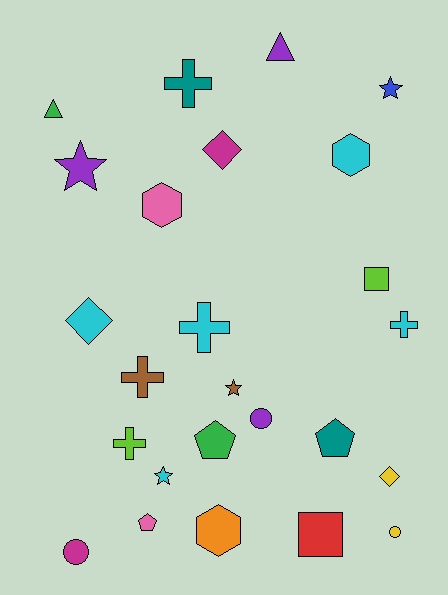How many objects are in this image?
There are 25 objects.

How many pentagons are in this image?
There are 3 pentagons.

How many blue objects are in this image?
There is 1 blue object.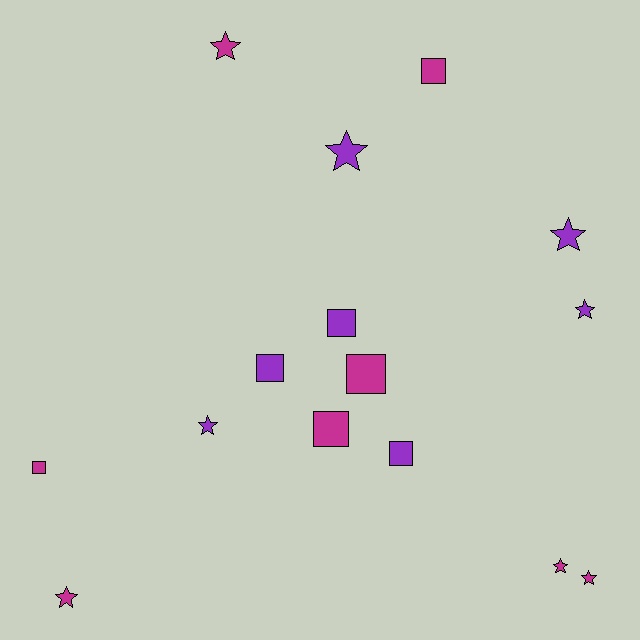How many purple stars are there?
There are 4 purple stars.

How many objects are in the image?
There are 15 objects.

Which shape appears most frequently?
Star, with 8 objects.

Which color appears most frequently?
Magenta, with 8 objects.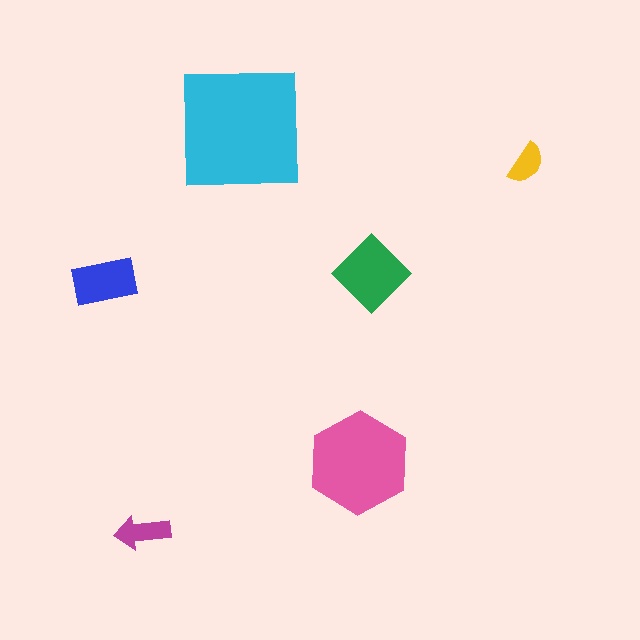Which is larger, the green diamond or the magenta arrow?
The green diamond.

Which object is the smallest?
The yellow semicircle.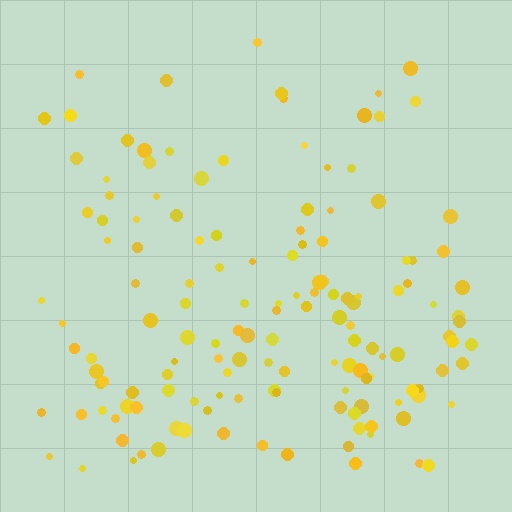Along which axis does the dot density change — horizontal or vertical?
Vertical.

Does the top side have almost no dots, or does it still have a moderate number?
Still a moderate number, just noticeably fewer than the bottom.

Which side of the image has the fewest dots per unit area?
The top.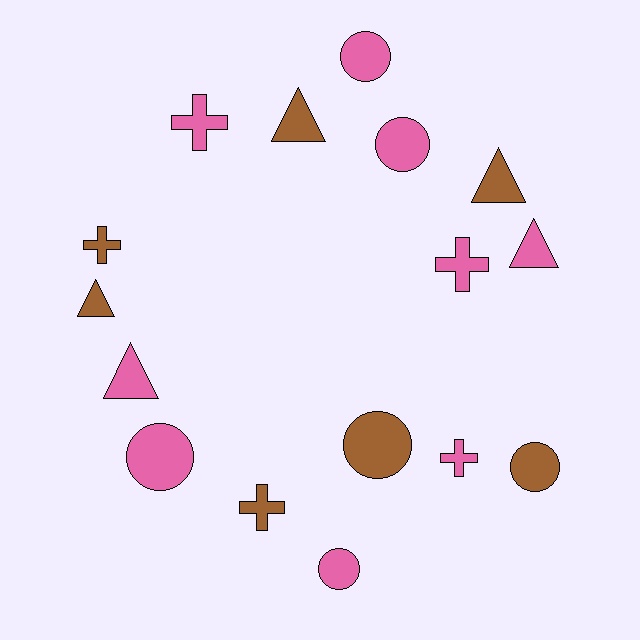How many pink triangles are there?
There are 2 pink triangles.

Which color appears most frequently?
Pink, with 9 objects.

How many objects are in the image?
There are 16 objects.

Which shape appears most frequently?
Circle, with 6 objects.